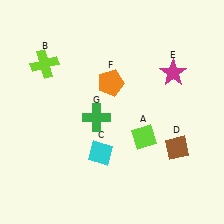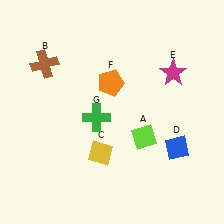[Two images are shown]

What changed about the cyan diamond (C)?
In Image 1, C is cyan. In Image 2, it changed to yellow.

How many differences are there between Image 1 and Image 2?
There are 3 differences between the two images.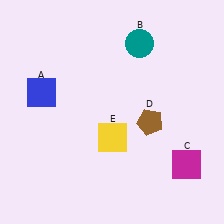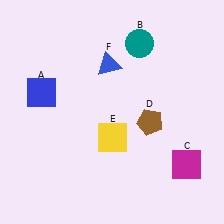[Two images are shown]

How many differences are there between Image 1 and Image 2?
There is 1 difference between the two images.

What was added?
A blue triangle (F) was added in Image 2.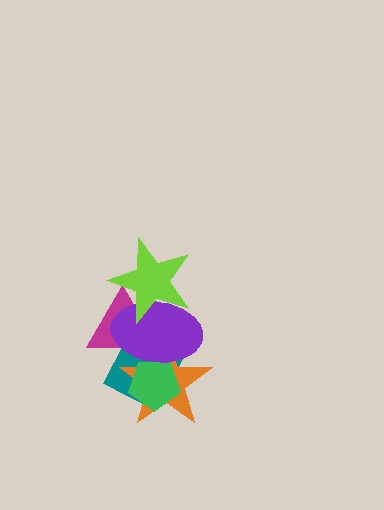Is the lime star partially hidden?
No, no other shape covers it.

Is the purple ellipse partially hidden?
Yes, it is partially covered by another shape.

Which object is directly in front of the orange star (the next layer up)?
The green pentagon is directly in front of the orange star.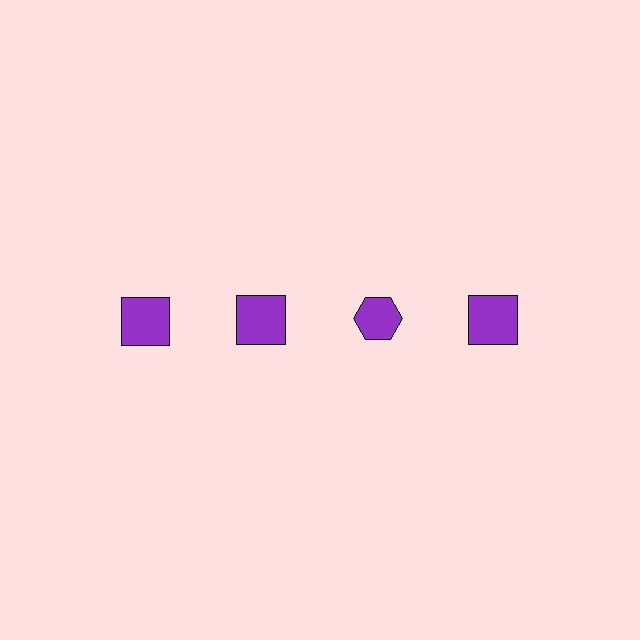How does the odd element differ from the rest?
It has a different shape: hexagon instead of square.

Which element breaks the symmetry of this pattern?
The purple hexagon in the top row, center column breaks the symmetry. All other shapes are purple squares.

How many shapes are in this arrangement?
There are 4 shapes arranged in a grid pattern.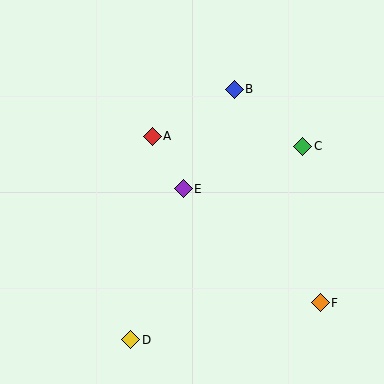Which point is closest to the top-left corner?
Point A is closest to the top-left corner.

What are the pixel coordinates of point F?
Point F is at (320, 303).